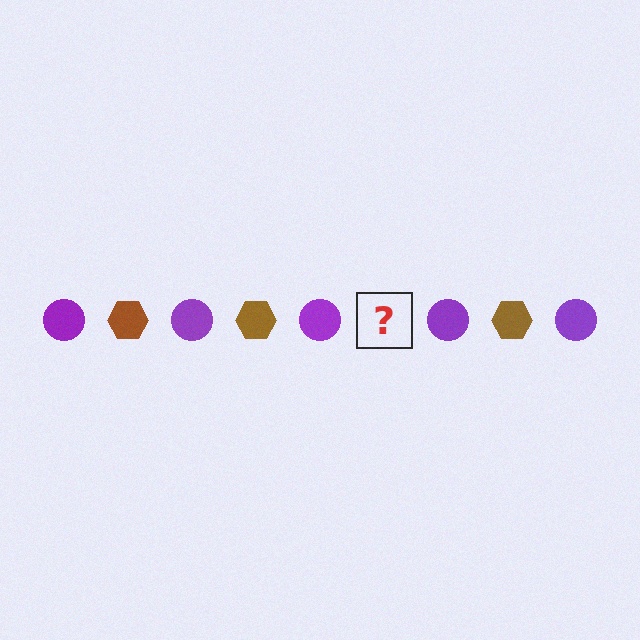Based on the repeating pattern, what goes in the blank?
The blank should be a brown hexagon.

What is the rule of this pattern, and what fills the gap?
The rule is that the pattern alternates between purple circle and brown hexagon. The gap should be filled with a brown hexagon.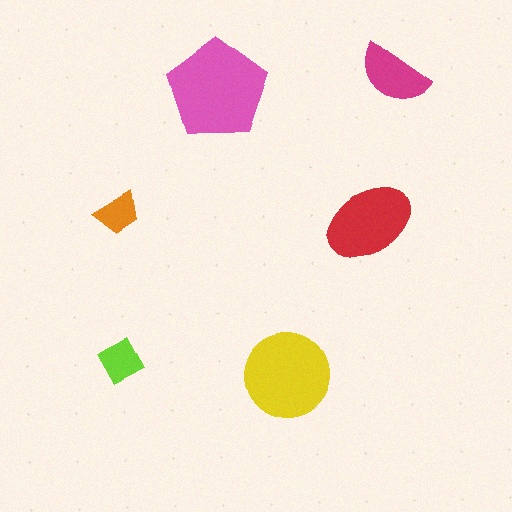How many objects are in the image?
There are 6 objects in the image.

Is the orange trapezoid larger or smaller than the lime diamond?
Smaller.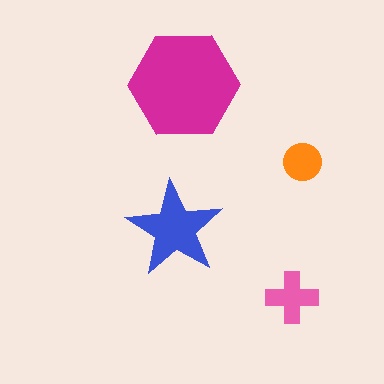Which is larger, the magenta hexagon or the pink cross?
The magenta hexagon.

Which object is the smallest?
The orange circle.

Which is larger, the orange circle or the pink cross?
The pink cross.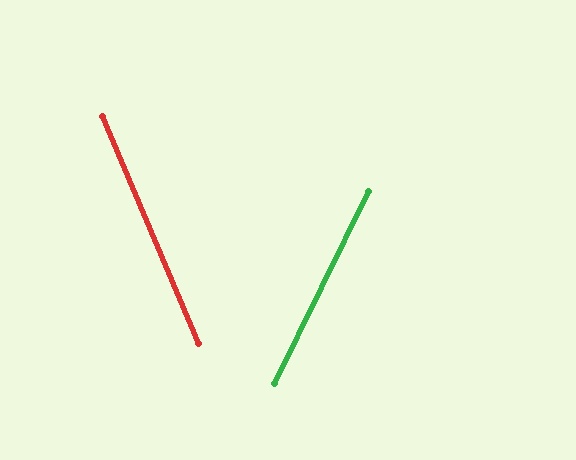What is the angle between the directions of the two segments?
Approximately 49 degrees.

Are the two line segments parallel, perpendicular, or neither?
Neither parallel nor perpendicular — they differ by about 49°.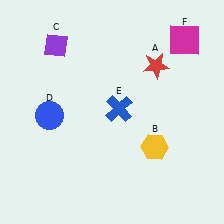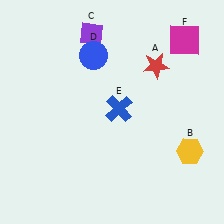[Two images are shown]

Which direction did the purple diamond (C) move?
The purple diamond (C) moved right.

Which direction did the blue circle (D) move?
The blue circle (D) moved up.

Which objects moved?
The objects that moved are: the yellow hexagon (B), the purple diamond (C), the blue circle (D).